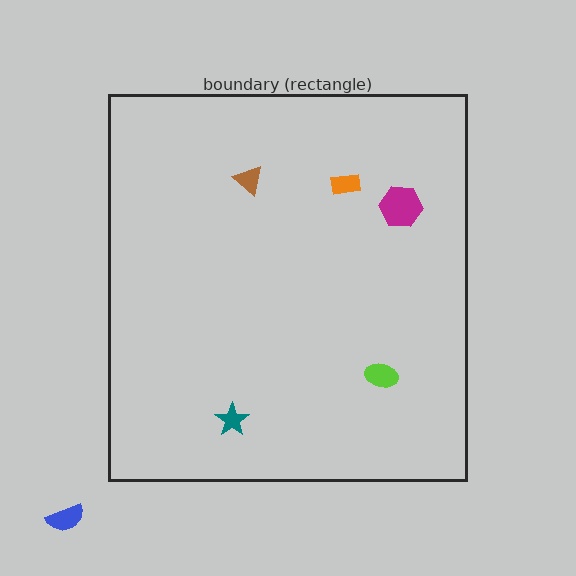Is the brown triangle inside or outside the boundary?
Inside.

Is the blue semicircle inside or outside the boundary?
Outside.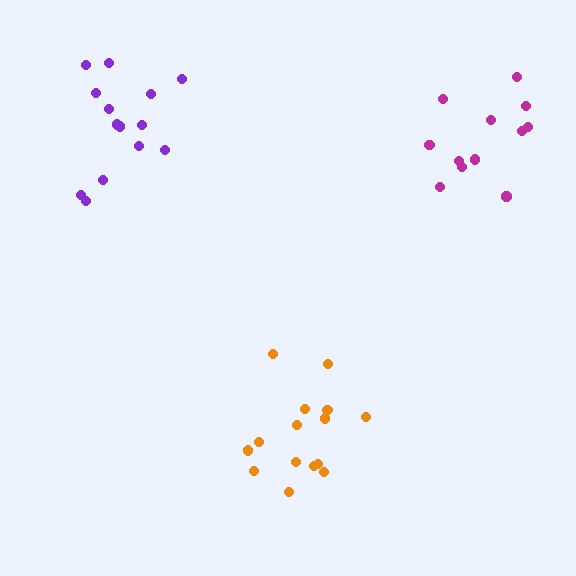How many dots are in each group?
Group 1: 15 dots, Group 2: 14 dots, Group 3: 12 dots (41 total).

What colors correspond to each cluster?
The clusters are colored: orange, purple, magenta.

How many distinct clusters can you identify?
There are 3 distinct clusters.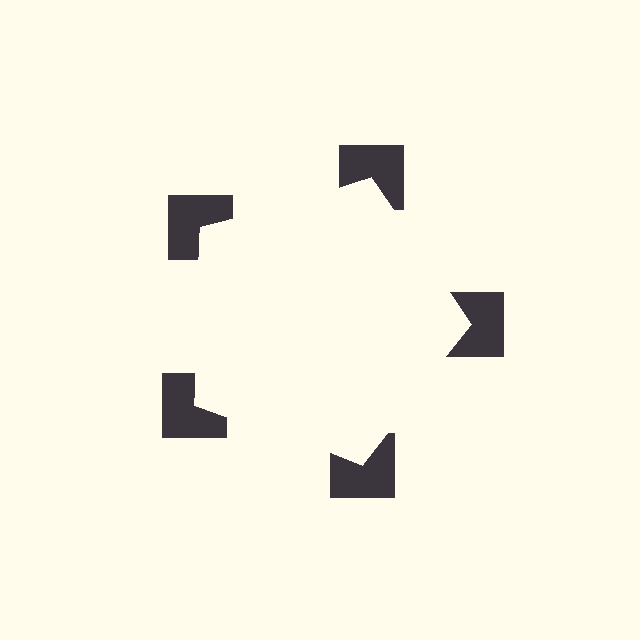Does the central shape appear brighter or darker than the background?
It typically appears slightly brighter than the background, even though no actual brightness change is drawn.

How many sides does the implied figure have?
5 sides.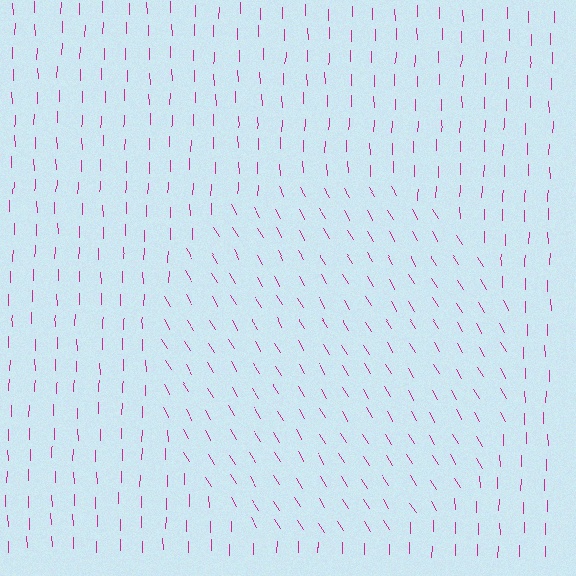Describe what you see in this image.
The image is filled with small magenta line segments. A circle region in the image has lines oriented differently from the surrounding lines, creating a visible texture boundary.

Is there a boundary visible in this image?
Yes, there is a texture boundary formed by a change in line orientation.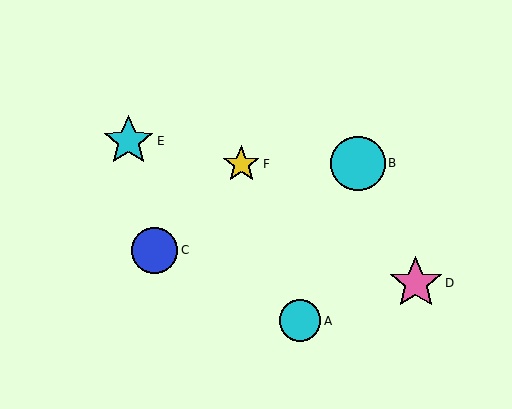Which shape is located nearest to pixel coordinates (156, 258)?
The blue circle (labeled C) at (155, 250) is nearest to that location.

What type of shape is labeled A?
Shape A is a cyan circle.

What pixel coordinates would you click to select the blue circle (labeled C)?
Click at (155, 250) to select the blue circle C.